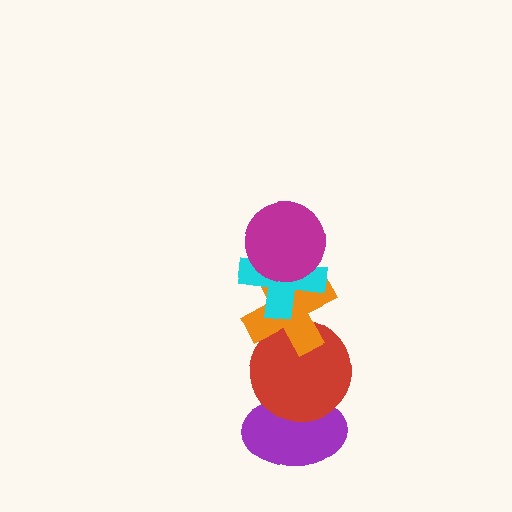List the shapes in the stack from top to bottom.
From top to bottom: the magenta circle, the cyan cross, the orange cross, the red circle, the purple ellipse.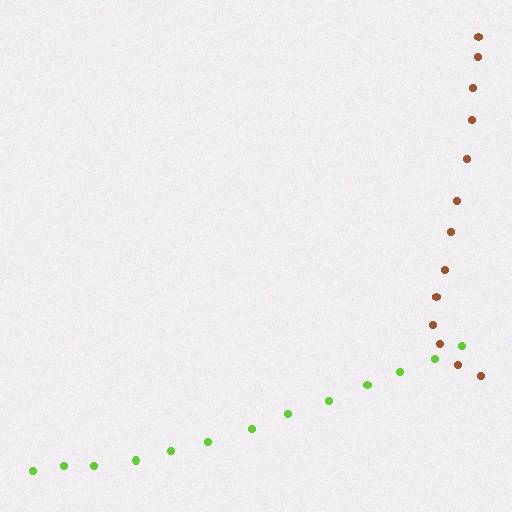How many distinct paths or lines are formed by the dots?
There are 2 distinct paths.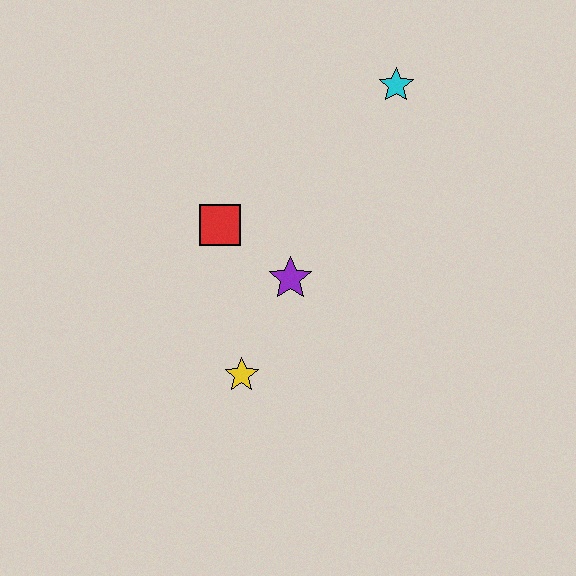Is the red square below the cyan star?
Yes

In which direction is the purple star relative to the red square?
The purple star is to the right of the red square.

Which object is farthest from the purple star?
The cyan star is farthest from the purple star.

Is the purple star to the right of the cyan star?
No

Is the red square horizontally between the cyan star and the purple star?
No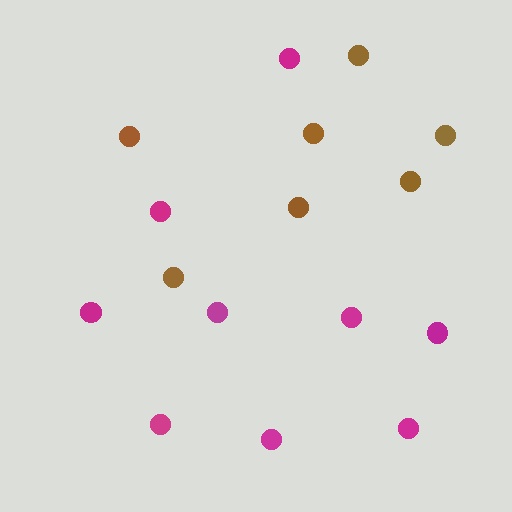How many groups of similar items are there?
There are 2 groups: one group of magenta circles (9) and one group of brown circles (7).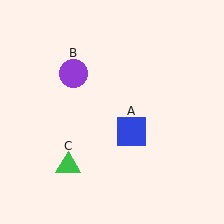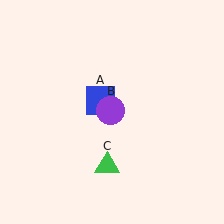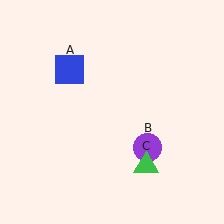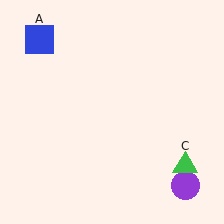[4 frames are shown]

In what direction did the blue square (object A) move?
The blue square (object A) moved up and to the left.